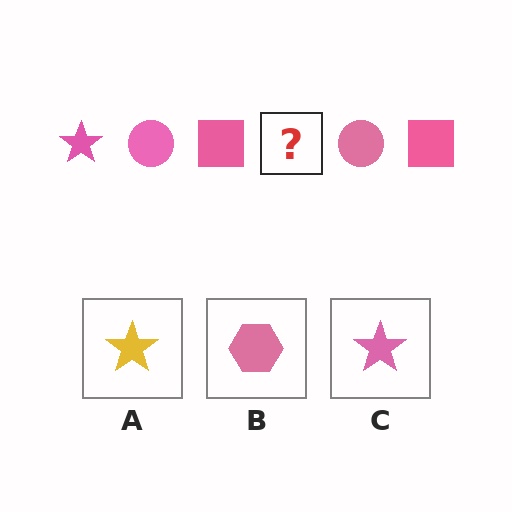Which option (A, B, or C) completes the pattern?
C.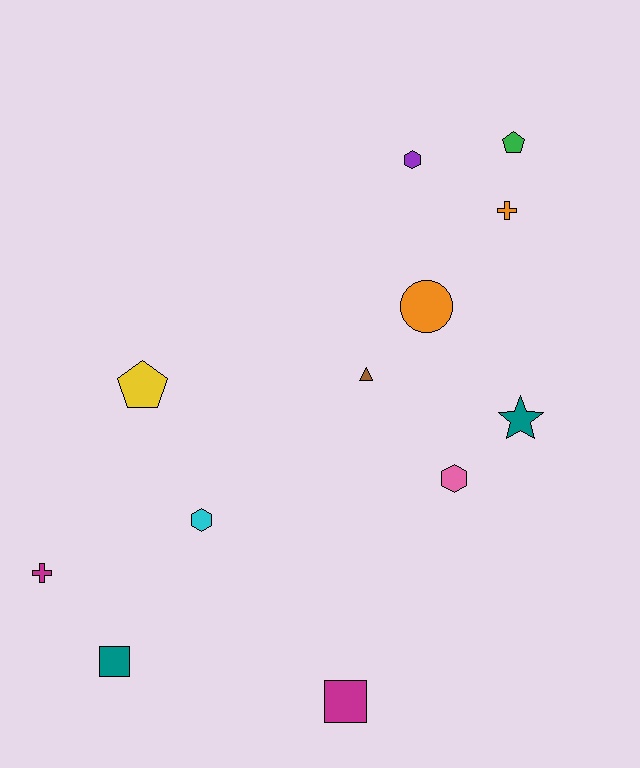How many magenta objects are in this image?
There are 2 magenta objects.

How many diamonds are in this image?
There are no diamonds.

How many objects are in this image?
There are 12 objects.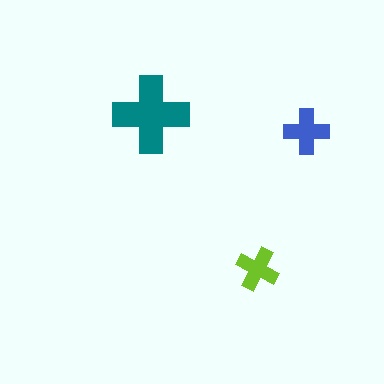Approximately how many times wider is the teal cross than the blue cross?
About 1.5 times wider.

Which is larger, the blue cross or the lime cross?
The blue one.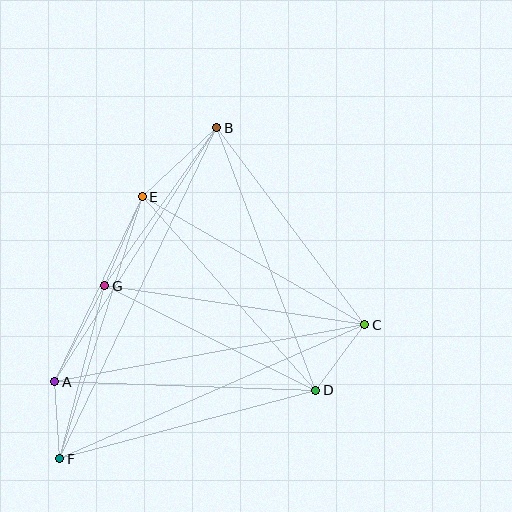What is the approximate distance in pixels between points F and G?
The distance between F and G is approximately 178 pixels.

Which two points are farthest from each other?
Points B and F are farthest from each other.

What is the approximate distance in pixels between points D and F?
The distance between D and F is approximately 265 pixels.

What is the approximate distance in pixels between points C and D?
The distance between C and D is approximately 82 pixels.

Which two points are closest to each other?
Points A and F are closest to each other.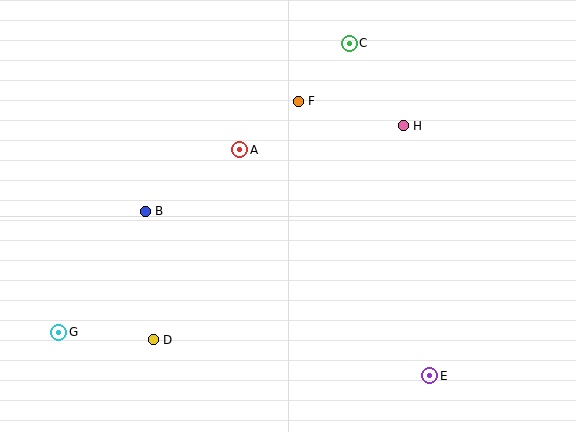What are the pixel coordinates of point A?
Point A is at (240, 150).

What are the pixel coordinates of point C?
Point C is at (349, 43).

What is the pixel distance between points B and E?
The distance between B and E is 329 pixels.